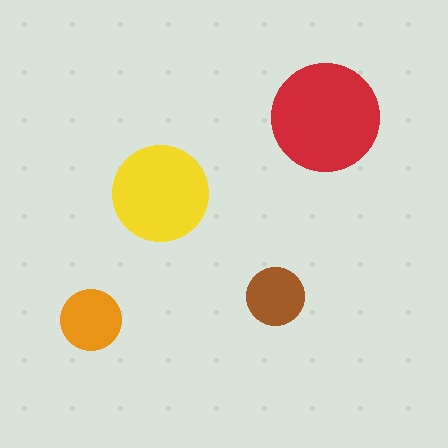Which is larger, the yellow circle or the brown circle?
The yellow one.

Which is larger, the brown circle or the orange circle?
The orange one.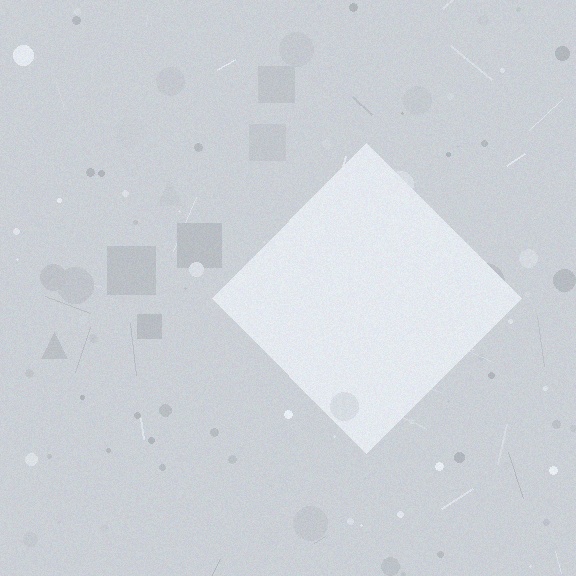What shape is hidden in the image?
A diamond is hidden in the image.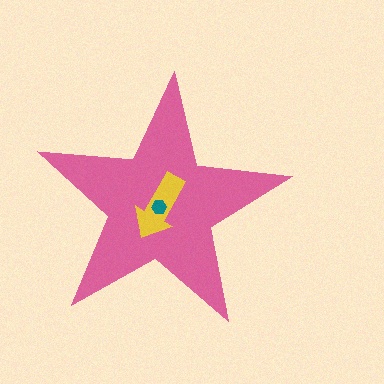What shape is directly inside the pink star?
The yellow arrow.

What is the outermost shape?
The pink star.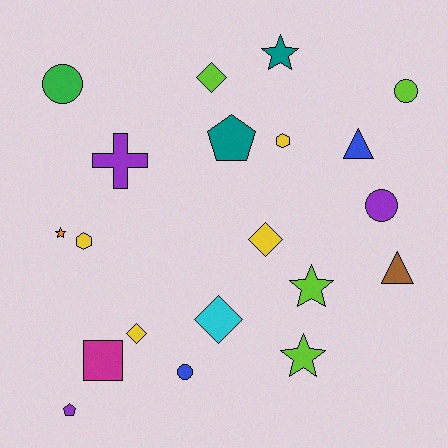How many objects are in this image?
There are 20 objects.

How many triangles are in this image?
There are 2 triangles.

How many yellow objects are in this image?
There are 4 yellow objects.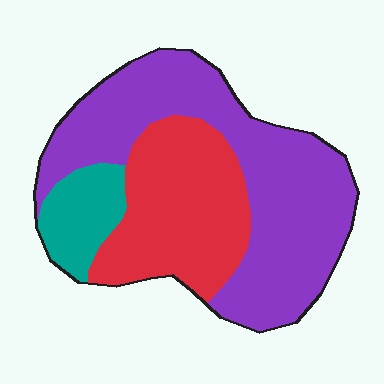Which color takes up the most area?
Purple, at roughly 55%.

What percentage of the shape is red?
Red takes up about one third (1/3) of the shape.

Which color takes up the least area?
Teal, at roughly 10%.